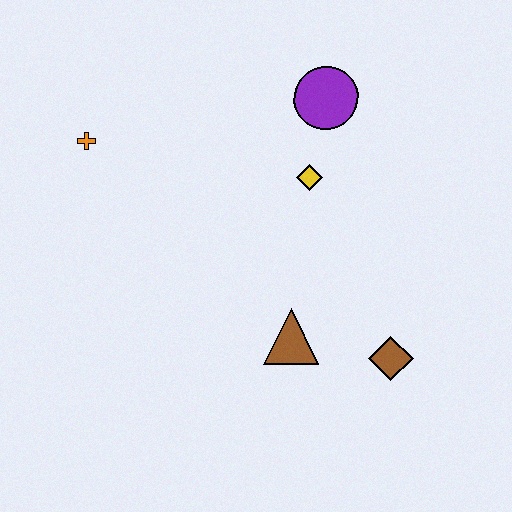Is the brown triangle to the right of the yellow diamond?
No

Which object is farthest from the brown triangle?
The orange cross is farthest from the brown triangle.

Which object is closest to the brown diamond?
The brown triangle is closest to the brown diamond.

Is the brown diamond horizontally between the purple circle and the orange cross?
No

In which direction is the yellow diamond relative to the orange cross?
The yellow diamond is to the right of the orange cross.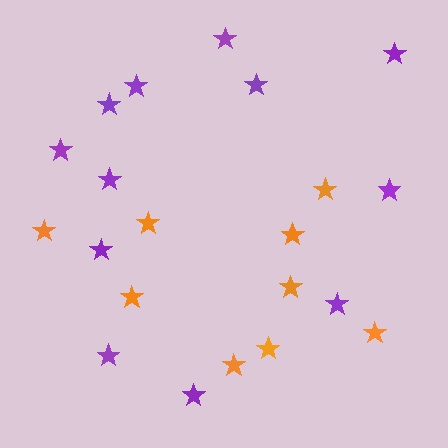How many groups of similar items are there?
There are 2 groups: one group of purple stars (12) and one group of orange stars (9).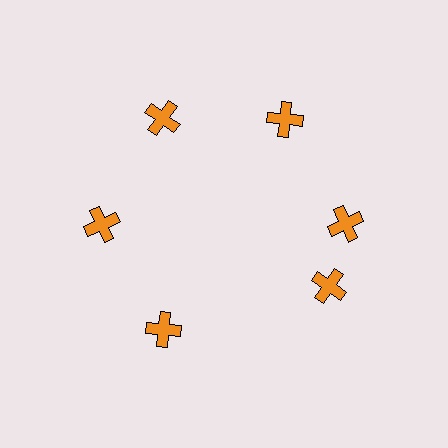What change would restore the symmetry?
The symmetry would be restored by rotating it back into even spacing with its neighbors so that all 6 crosses sit at equal angles and equal distance from the center.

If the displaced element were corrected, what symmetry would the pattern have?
It would have 6-fold rotational symmetry — the pattern would map onto itself every 60 degrees.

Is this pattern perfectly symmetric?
No. The 6 orange crosses are arranged in a ring, but one element near the 5 o'clock position is rotated out of alignment along the ring, breaking the 6-fold rotational symmetry.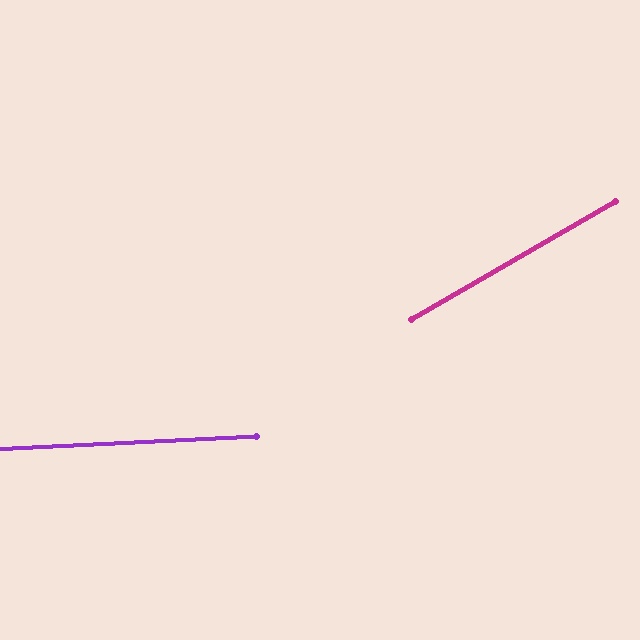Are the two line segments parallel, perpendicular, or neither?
Neither parallel nor perpendicular — they differ by about 27°.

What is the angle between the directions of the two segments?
Approximately 27 degrees.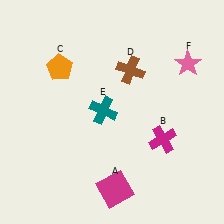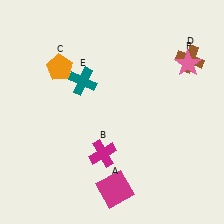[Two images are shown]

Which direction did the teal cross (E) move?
The teal cross (E) moved up.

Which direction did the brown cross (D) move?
The brown cross (D) moved right.